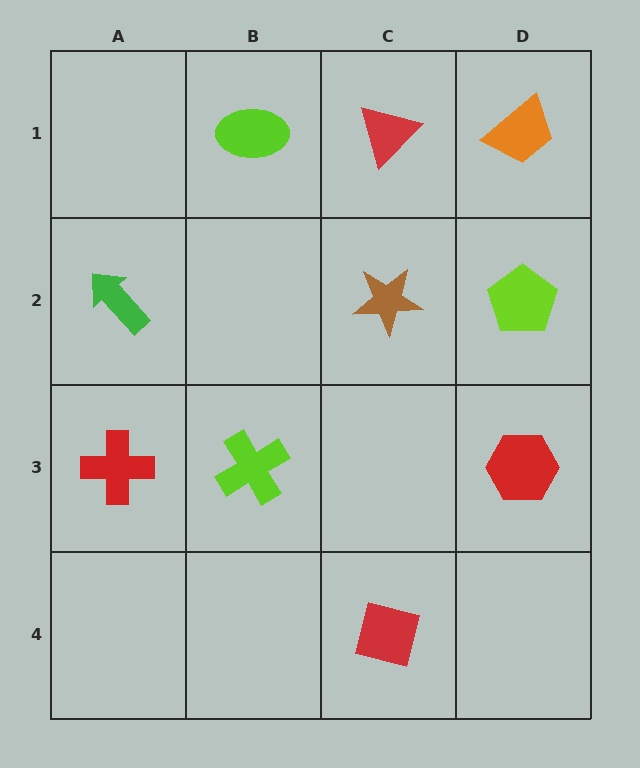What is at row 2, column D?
A lime pentagon.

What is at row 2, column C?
A brown star.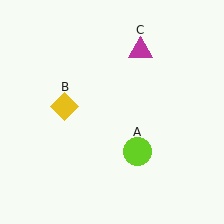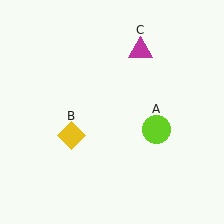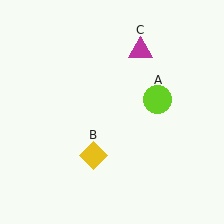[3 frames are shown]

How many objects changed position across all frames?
2 objects changed position: lime circle (object A), yellow diamond (object B).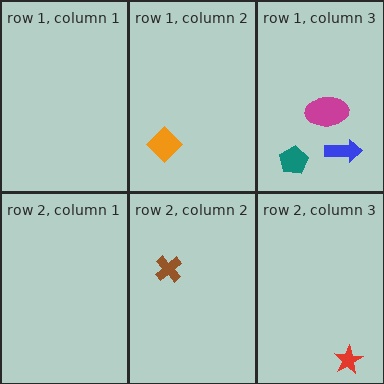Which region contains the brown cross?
The row 2, column 2 region.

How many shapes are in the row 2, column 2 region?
1.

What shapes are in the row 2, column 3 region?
The red star.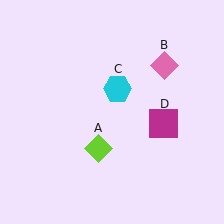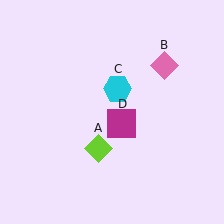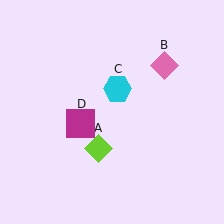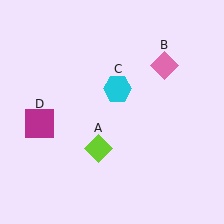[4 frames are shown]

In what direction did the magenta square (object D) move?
The magenta square (object D) moved left.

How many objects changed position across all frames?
1 object changed position: magenta square (object D).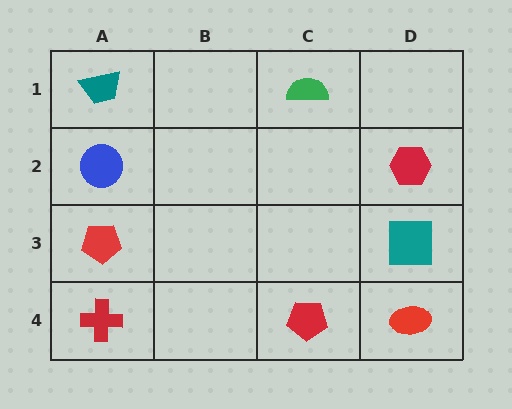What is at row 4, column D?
A red ellipse.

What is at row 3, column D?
A teal square.